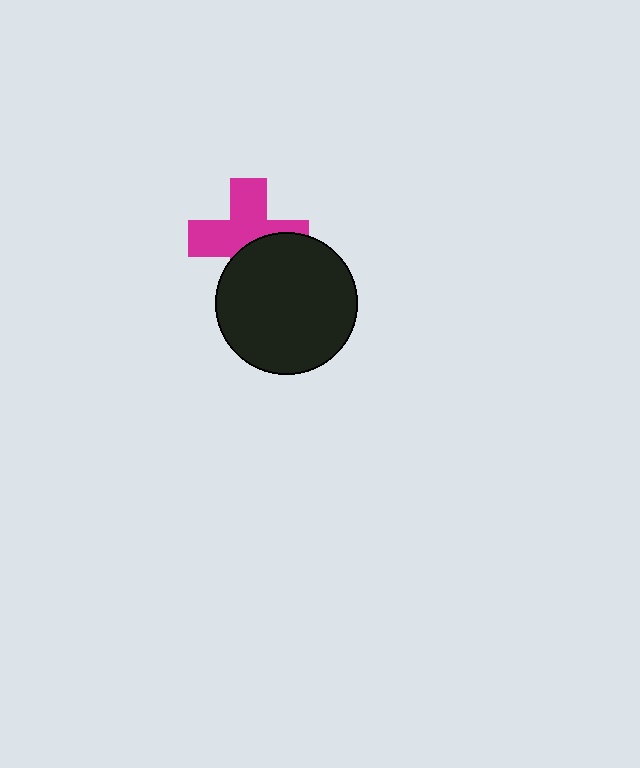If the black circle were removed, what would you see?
You would see the complete magenta cross.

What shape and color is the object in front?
The object in front is a black circle.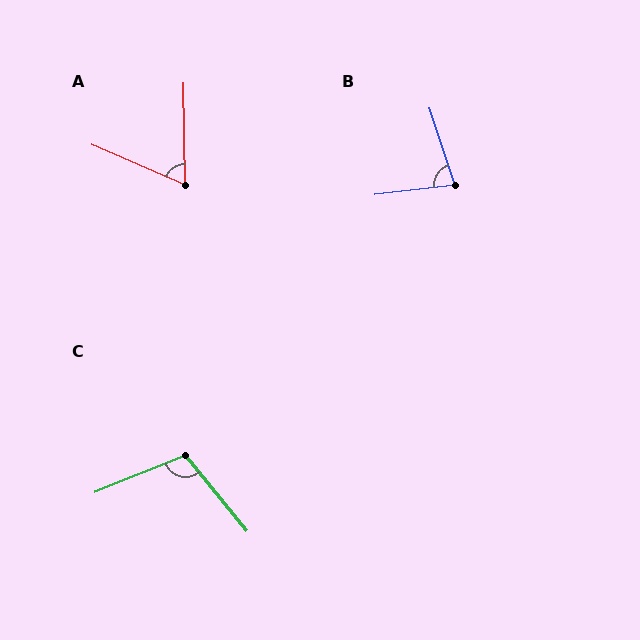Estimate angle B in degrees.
Approximately 79 degrees.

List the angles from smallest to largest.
A (66°), B (79°), C (107°).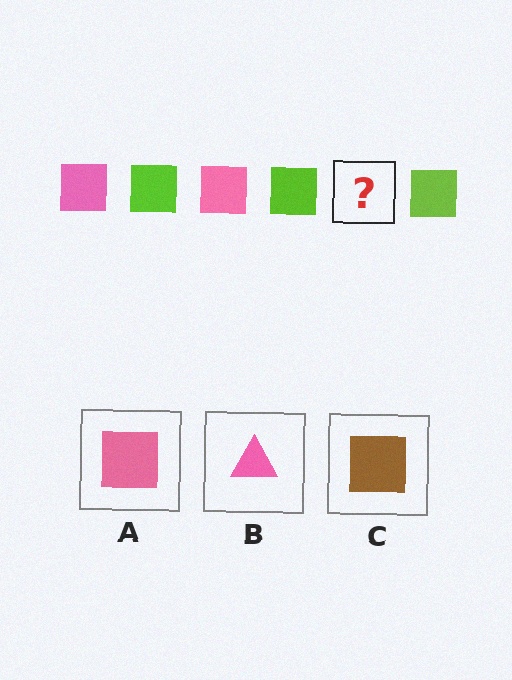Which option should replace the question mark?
Option A.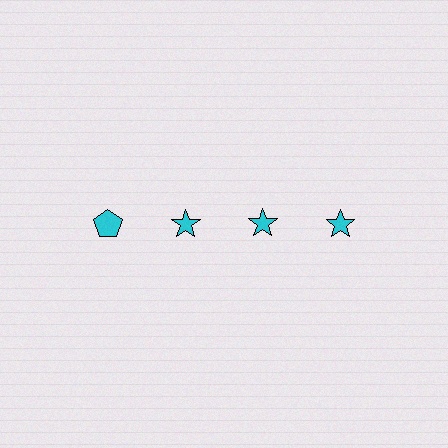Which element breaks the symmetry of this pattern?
The cyan pentagon in the top row, leftmost column breaks the symmetry. All other shapes are cyan stars.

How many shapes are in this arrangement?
There are 4 shapes arranged in a grid pattern.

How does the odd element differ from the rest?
It has a different shape: pentagon instead of star.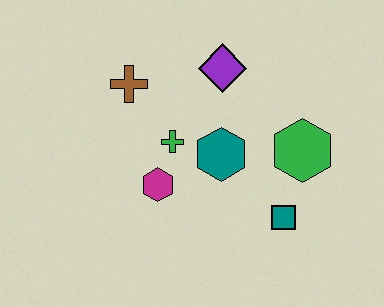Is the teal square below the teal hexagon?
Yes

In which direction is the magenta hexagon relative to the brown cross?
The magenta hexagon is below the brown cross.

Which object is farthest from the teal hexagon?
The brown cross is farthest from the teal hexagon.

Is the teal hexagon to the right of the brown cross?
Yes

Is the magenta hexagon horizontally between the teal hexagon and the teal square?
No